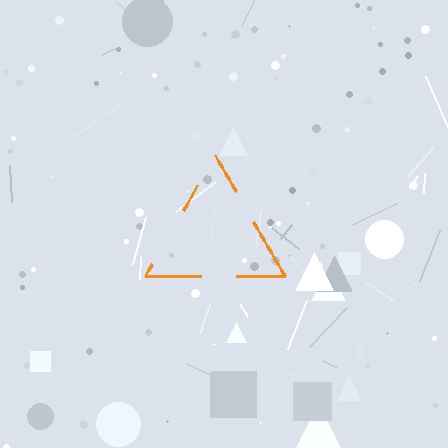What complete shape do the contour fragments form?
The contour fragments form a triangle.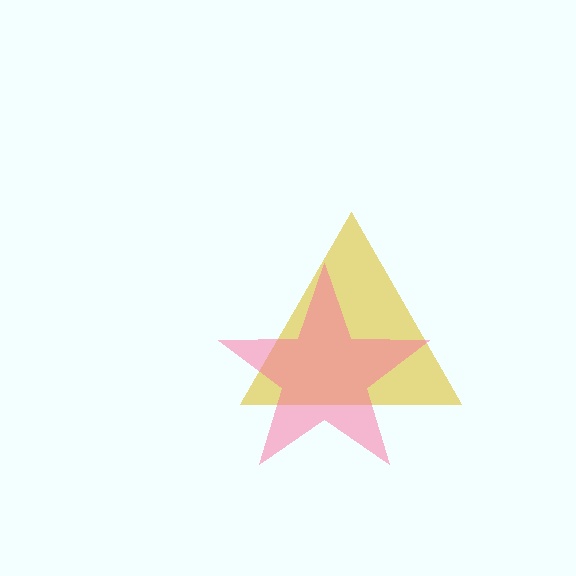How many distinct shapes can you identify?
There are 2 distinct shapes: a yellow triangle, a pink star.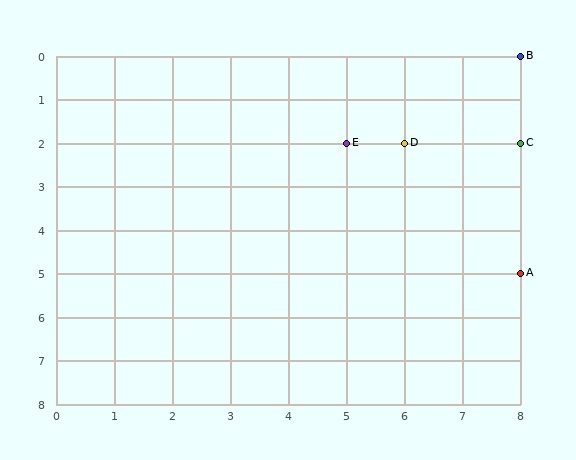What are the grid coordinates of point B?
Point B is at grid coordinates (8, 0).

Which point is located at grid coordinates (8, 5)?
Point A is at (8, 5).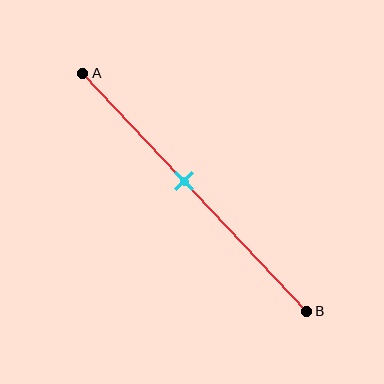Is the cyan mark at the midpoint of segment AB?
No, the mark is at about 45% from A, not at the 50% midpoint.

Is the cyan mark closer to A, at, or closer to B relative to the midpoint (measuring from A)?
The cyan mark is closer to point A than the midpoint of segment AB.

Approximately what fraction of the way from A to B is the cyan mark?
The cyan mark is approximately 45% of the way from A to B.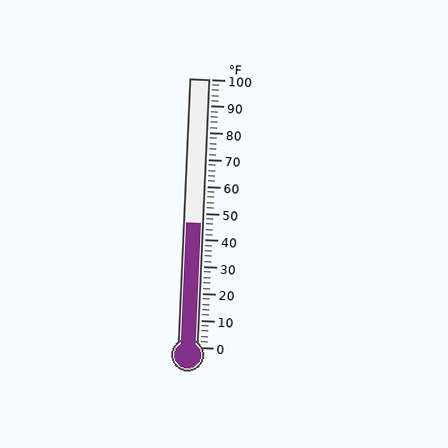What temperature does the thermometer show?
The thermometer shows approximately 46°F.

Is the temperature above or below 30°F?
The temperature is above 30°F.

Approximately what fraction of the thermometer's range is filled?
The thermometer is filled to approximately 45% of its range.